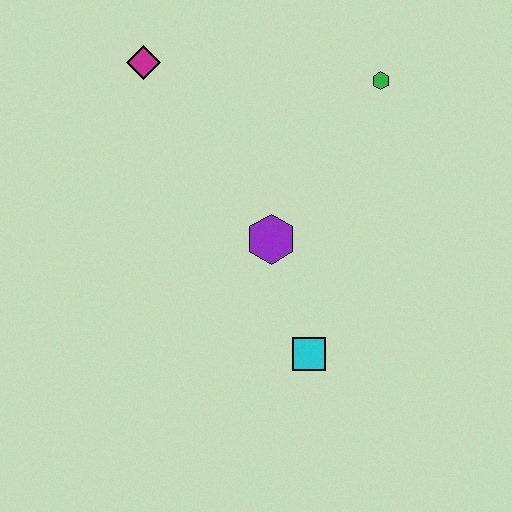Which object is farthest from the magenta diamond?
The cyan square is farthest from the magenta diamond.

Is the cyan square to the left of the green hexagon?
Yes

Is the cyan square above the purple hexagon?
No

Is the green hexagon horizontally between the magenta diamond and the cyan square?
No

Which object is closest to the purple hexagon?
The cyan square is closest to the purple hexagon.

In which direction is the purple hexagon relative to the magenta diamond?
The purple hexagon is below the magenta diamond.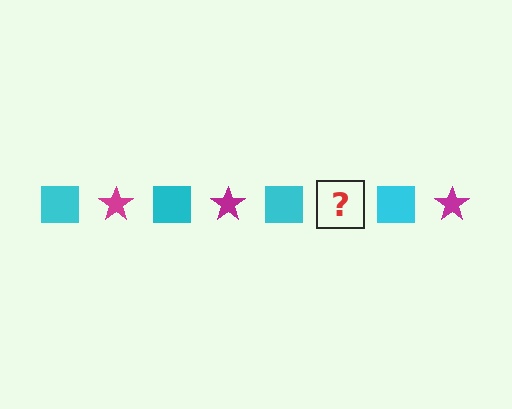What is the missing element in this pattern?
The missing element is a magenta star.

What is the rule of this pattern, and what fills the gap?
The rule is that the pattern alternates between cyan square and magenta star. The gap should be filled with a magenta star.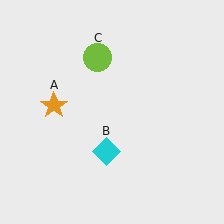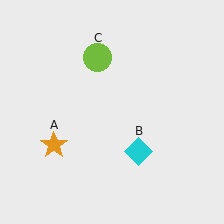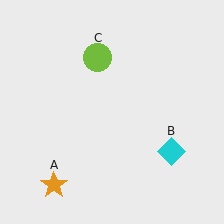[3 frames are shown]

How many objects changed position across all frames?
2 objects changed position: orange star (object A), cyan diamond (object B).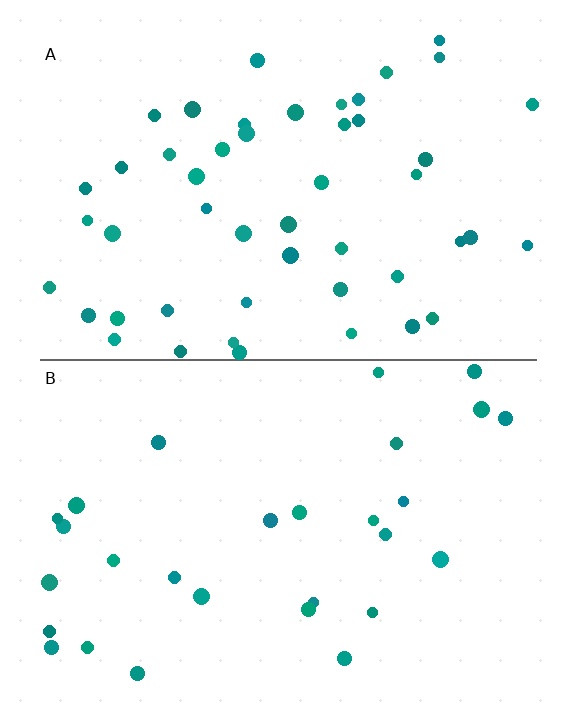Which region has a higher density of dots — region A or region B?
A (the top).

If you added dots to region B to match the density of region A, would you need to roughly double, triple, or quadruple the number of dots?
Approximately double.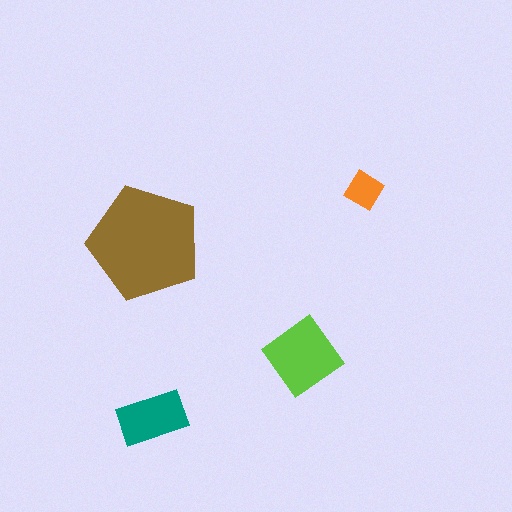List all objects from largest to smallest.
The brown pentagon, the lime diamond, the teal rectangle, the orange diamond.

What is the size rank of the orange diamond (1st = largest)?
4th.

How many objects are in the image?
There are 4 objects in the image.